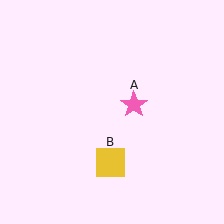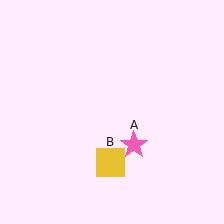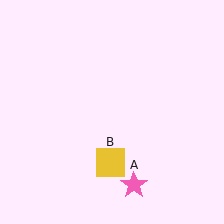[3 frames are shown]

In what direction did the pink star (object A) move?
The pink star (object A) moved down.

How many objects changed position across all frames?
1 object changed position: pink star (object A).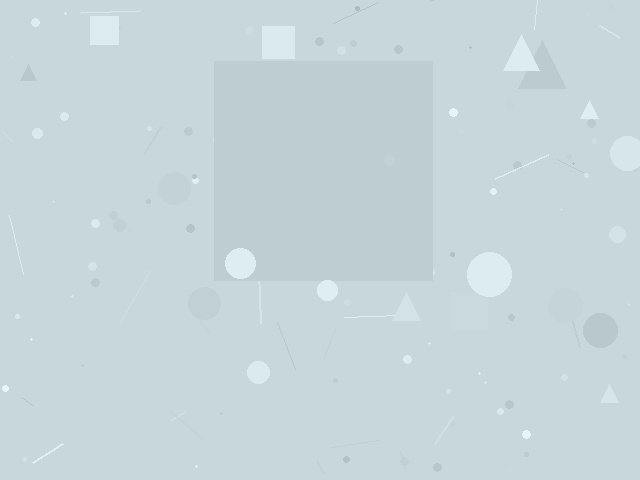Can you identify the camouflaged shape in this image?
The camouflaged shape is a square.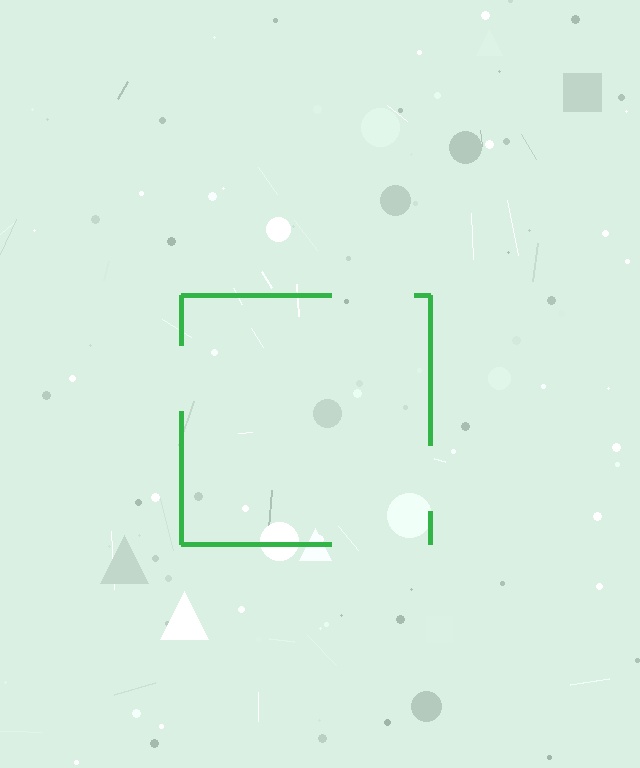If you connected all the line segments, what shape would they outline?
They would outline a square.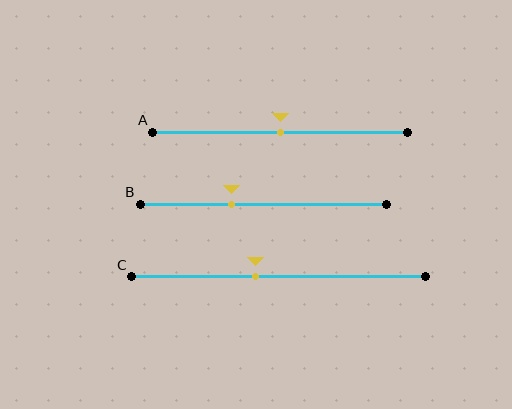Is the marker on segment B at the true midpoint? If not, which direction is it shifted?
No, the marker on segment B is shifted to the left by about 13% of the segment length.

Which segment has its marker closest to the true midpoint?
Segment A has its marker closest to the true midpoint.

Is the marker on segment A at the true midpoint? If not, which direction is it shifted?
Yes, the marker on segment A is at the true midpoint.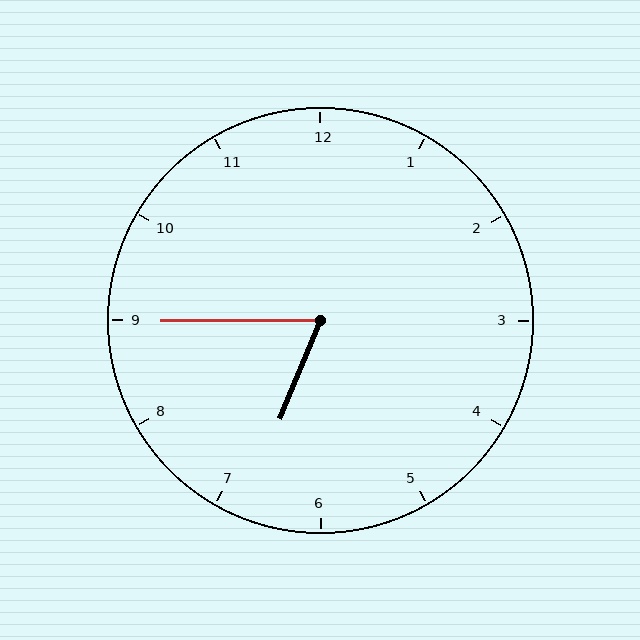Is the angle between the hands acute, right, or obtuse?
It is acute.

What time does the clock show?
6:45.